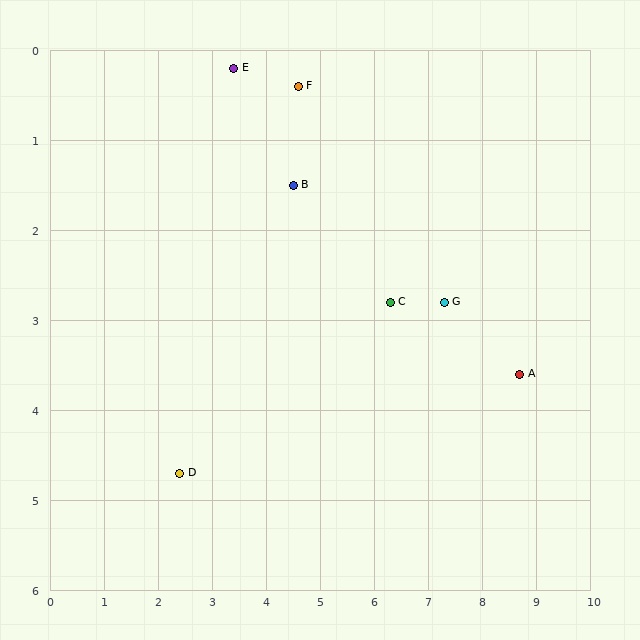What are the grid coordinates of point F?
Point F is at approximately (4.6, 0.4).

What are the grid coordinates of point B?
Point B is at approximately (4.5, 1.5).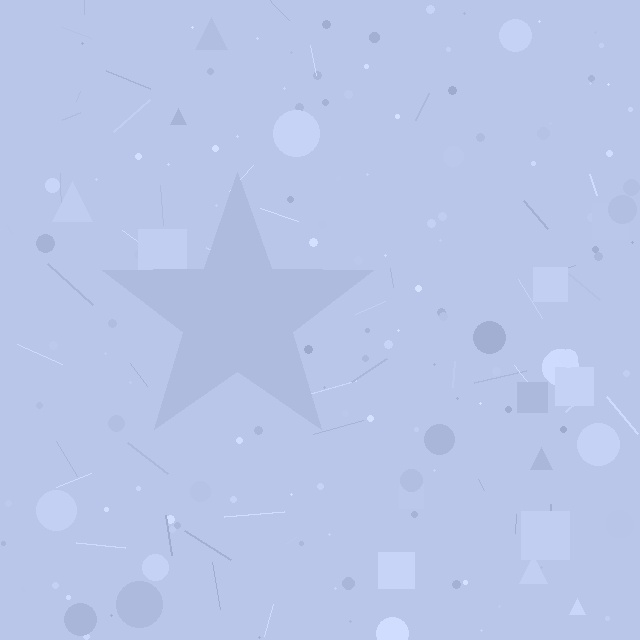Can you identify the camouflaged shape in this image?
The camouflaged shape is a star.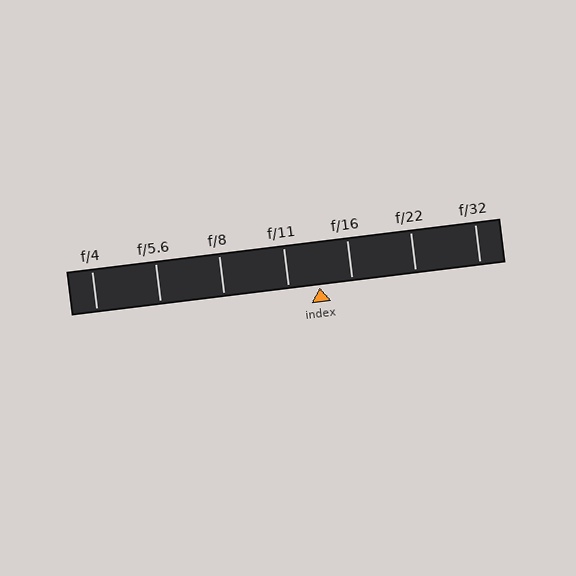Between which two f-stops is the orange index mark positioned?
The index mark is between f/11 and f/16.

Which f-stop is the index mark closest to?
The index mark is closest to f/11.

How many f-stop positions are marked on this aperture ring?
There are 7 f-stop positions marked.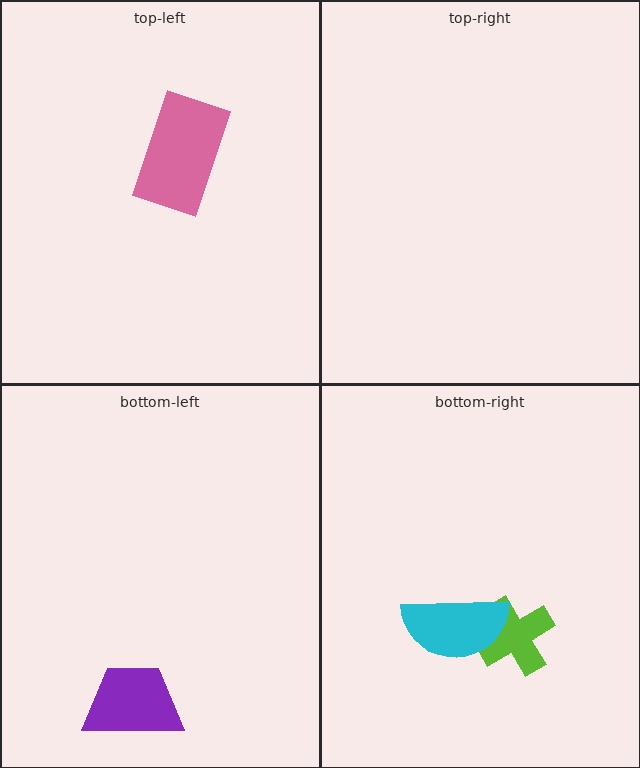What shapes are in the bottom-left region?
The purple trapezoid.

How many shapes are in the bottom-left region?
1.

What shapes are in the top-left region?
The pink rectangle.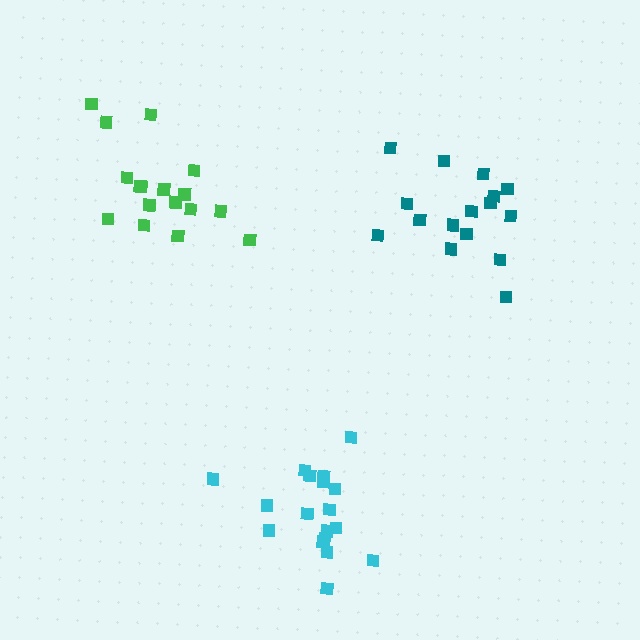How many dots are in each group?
Group 1: 17 dots, Group 2: 16 dots, Group 3: 18 dots (51 total).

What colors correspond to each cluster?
The clusters are colored: green, teal, cyan.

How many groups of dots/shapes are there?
There are 3 groups.